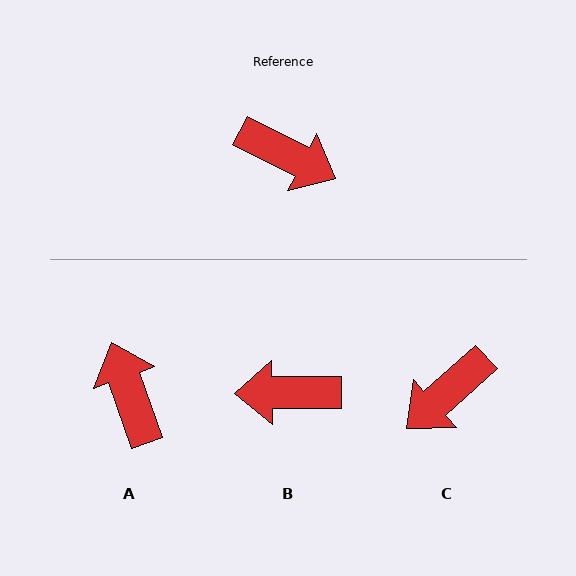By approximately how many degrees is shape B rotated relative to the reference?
Approximately 153 degrees clockwise.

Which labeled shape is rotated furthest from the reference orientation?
B, about 153 degrees away.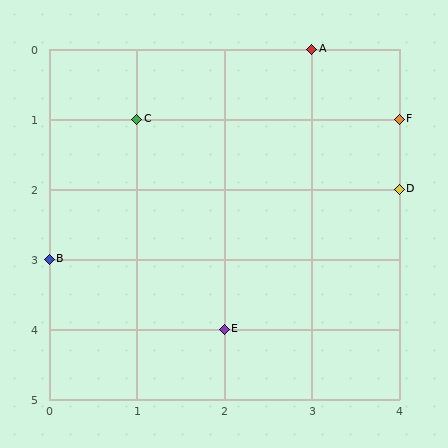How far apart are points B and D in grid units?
Points B and D are 4 columns and 1 row apart (about 4.1 grid units diagonally).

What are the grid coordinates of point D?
Point D is at grid coordinates (4, 2).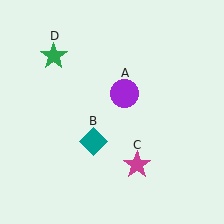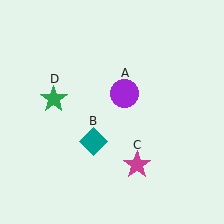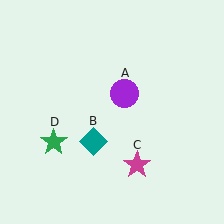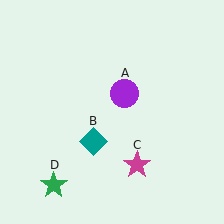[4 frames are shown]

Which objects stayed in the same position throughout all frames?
Purple circle (object A) and teal diamond (object B) and magenta star (object C) remained stationary.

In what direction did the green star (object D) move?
The green star (object D) moved down.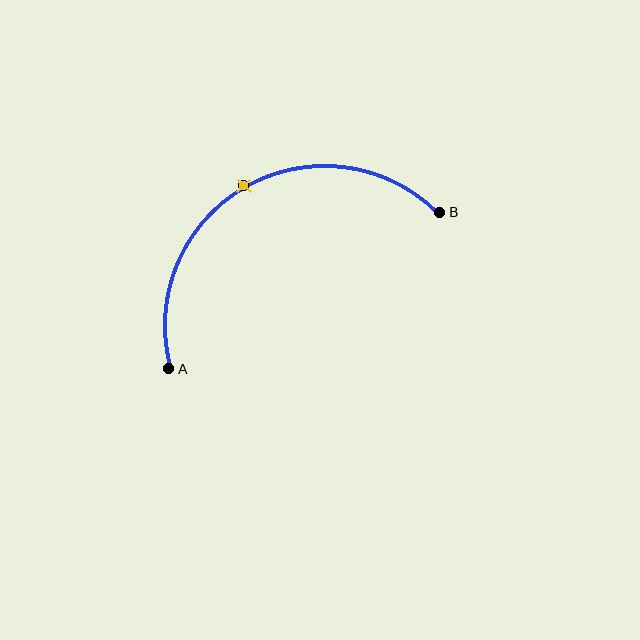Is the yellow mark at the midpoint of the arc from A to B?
Yes. The yellow mark lies on the arc at equal arc-length from both A and B — it is the arc midpoint.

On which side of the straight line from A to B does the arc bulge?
The arc bulges above the straight line connecting A and B.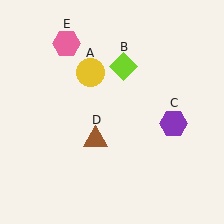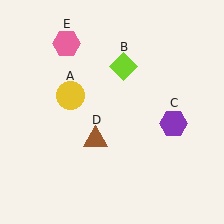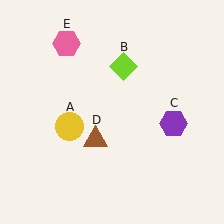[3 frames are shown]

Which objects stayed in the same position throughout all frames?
Lime diamond (object B) and purple hexagon (object C) and brown triangle (object D) and pink hexagon (object E) remained stationary.